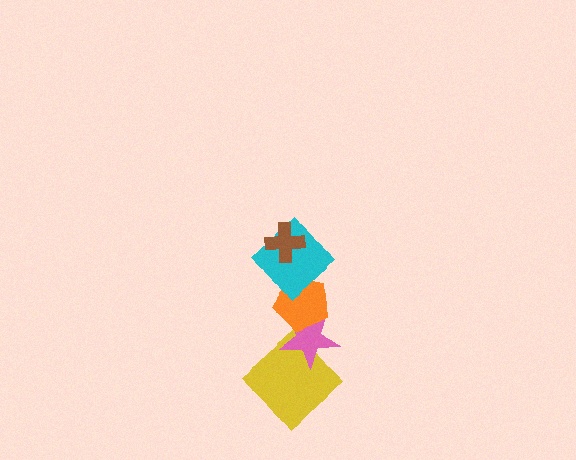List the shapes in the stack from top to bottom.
From top to bottom: the brown cross, the cyan diamond, the orange pentagon, the pink star, the yellow diamond.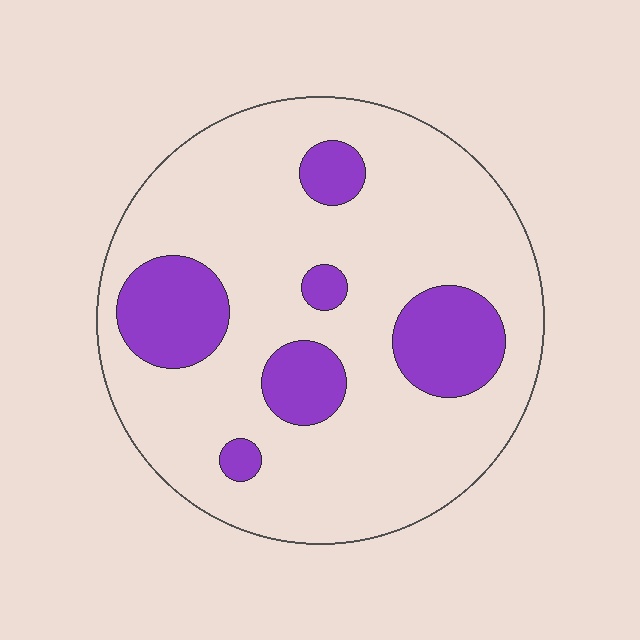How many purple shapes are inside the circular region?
6.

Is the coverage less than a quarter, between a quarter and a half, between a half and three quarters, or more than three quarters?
Less than a quarter.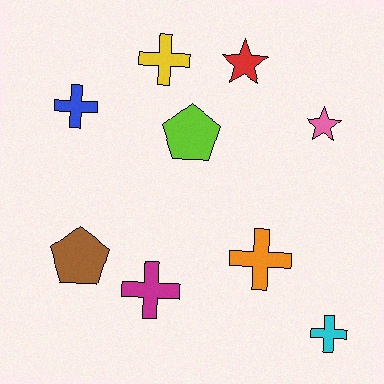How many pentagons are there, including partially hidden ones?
There are 2 pentagons.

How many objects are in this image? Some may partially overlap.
There are 9 objects.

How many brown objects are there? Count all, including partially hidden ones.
There is 1 brown object.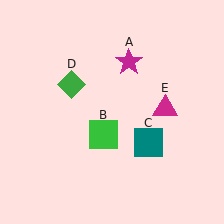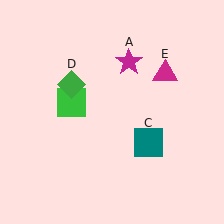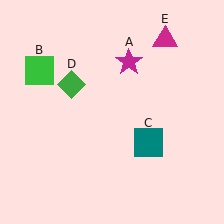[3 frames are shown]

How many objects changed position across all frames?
2 objects changed position: green square (object B), magenta triangle (object E).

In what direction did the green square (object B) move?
The green square (object B) moved up and to the left.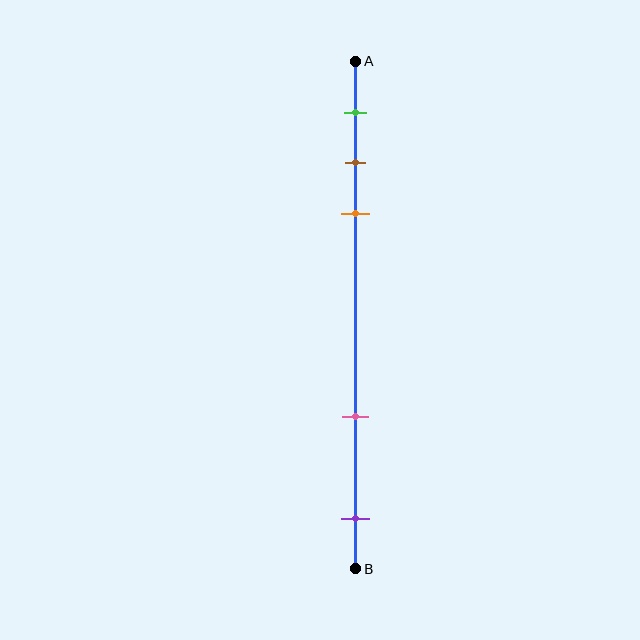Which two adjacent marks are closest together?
The brown and orange marks are the closest adjacent pair.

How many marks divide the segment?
There are 5 marks dividing the segment.